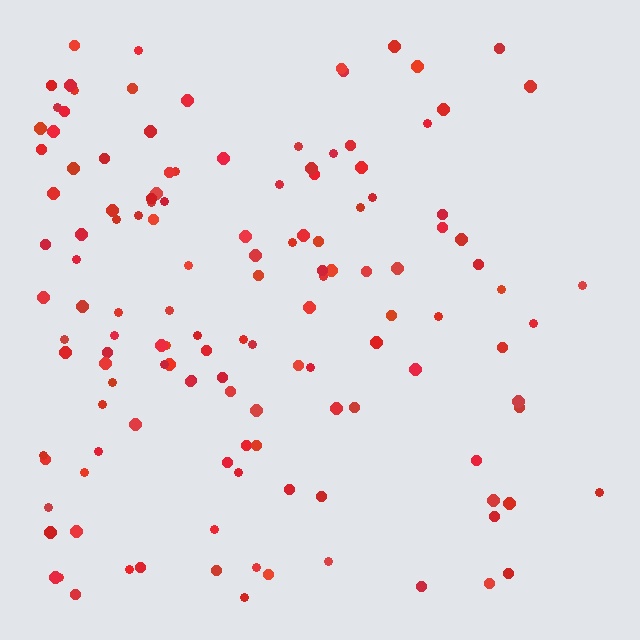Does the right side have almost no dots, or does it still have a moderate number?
Still a moderate number, just noticeably fewer than the left.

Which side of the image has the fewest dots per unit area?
The right.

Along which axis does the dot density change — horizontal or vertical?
Horizontal.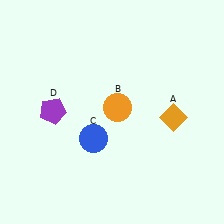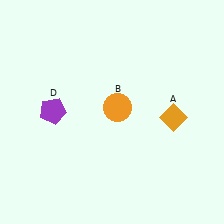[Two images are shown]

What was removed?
The blue circle (C) was removed in Image 2.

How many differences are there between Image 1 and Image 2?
There is 1 difference between the two images.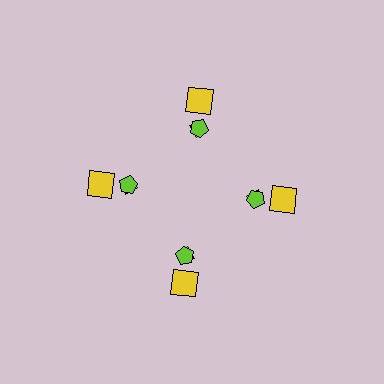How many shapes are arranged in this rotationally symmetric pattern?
There are 12 shapes, arranged in 4 groups of 3.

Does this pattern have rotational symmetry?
Yes, this pattern has 4-fold rotational symmetry. It looks the same after rotating 90 degrees around the center.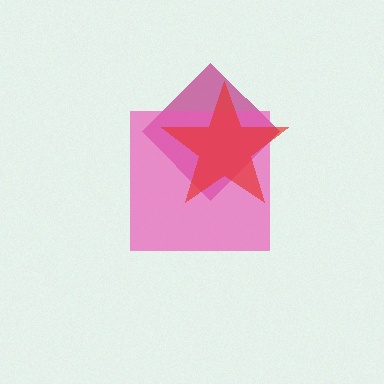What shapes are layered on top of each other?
The layered shapes are: a magenta diamond, a pink square, a red star.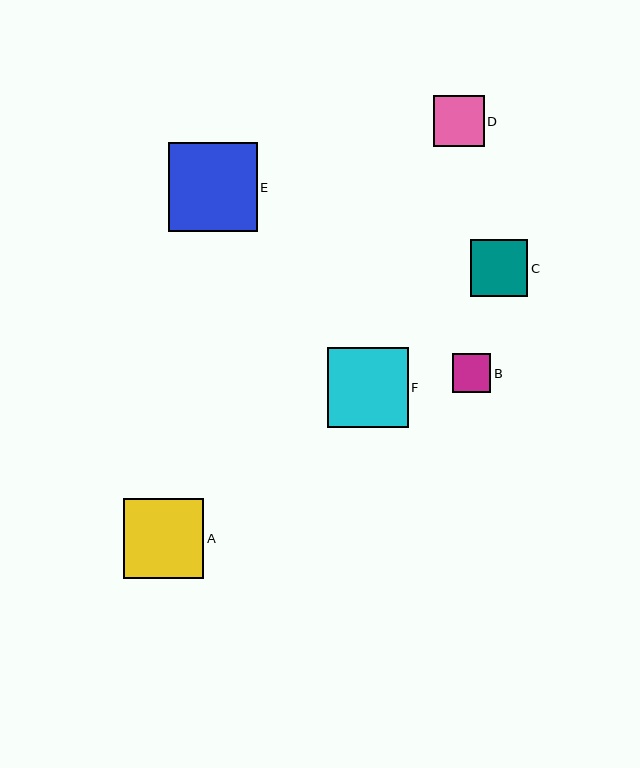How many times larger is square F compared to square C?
Square F is approximately 1.4 times the size of square C.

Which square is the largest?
Square E is the largest with a size of approximately 89 pixels.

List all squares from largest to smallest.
From largest to smallest: E, F, A, C, D, B.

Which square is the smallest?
Square B is the smallest with a size of approximately 38 pixels.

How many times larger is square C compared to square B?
Square C is approximately 1.5 times the size of square B.